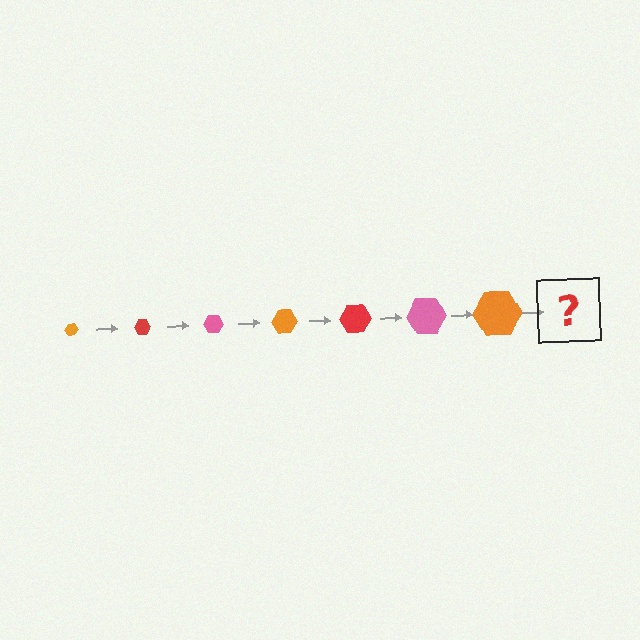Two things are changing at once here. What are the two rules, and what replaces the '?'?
The two rules are that the hexagon grows larger each step and the color cycles through orange, red, and pink. The '?' should be a red hexagon, larger than the previous one.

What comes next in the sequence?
The next element should be a red hexagon, larger than the previous one.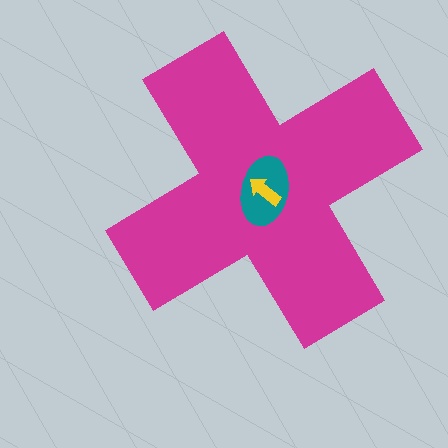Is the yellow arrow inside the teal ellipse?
Yes.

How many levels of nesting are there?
3.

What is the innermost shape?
The yellow arrow.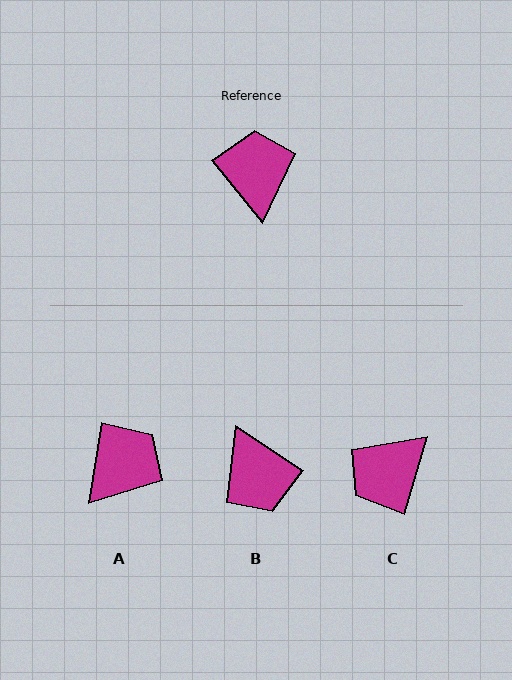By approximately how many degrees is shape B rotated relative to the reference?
Approximately 162 degrees clockwise.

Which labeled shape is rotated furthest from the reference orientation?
B, about 162 degrees away.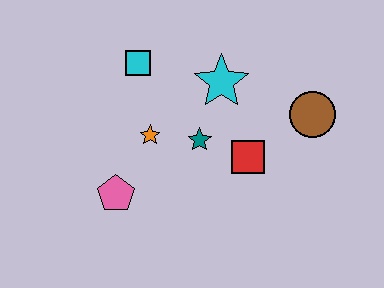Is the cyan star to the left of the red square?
Yes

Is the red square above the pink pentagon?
Yes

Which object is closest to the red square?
The teal star is closest to the red square.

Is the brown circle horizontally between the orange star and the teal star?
No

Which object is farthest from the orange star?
The brown circle is farthest from the orange star.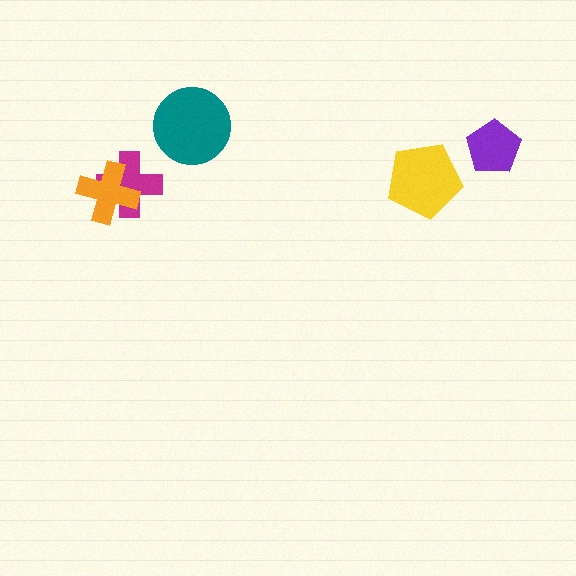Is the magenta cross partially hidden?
Yes, it is partially covered by another shape.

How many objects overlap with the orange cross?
1 object overlaps with the orange cross.